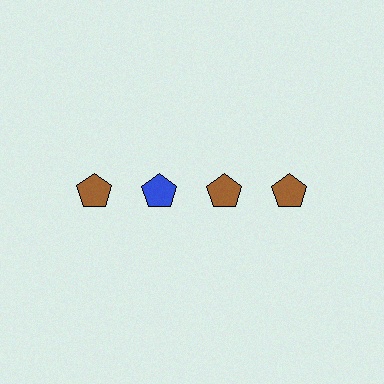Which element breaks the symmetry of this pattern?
The blue pentagon in the top row, second from left column breaks the symmetry. All other shapes are brown pentagons.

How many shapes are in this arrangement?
There are 4 shapes arranged in a grid pattern.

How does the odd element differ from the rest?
It has a different color: blue instead of brown.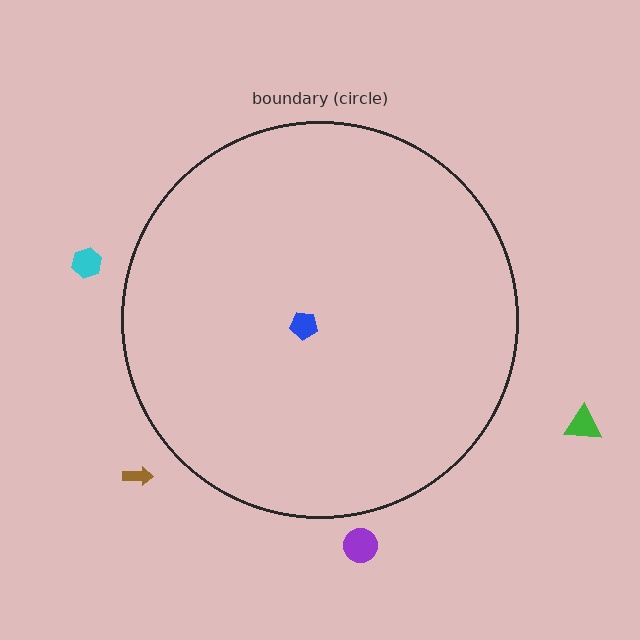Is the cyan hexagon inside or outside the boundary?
Outside.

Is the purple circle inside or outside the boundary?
Outside.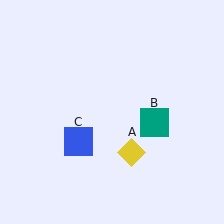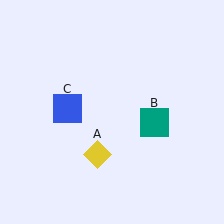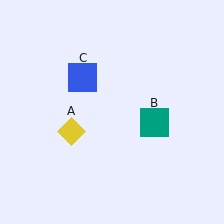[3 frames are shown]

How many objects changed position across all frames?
2 objects changed position: yellow diamond (object A), blue square (object C).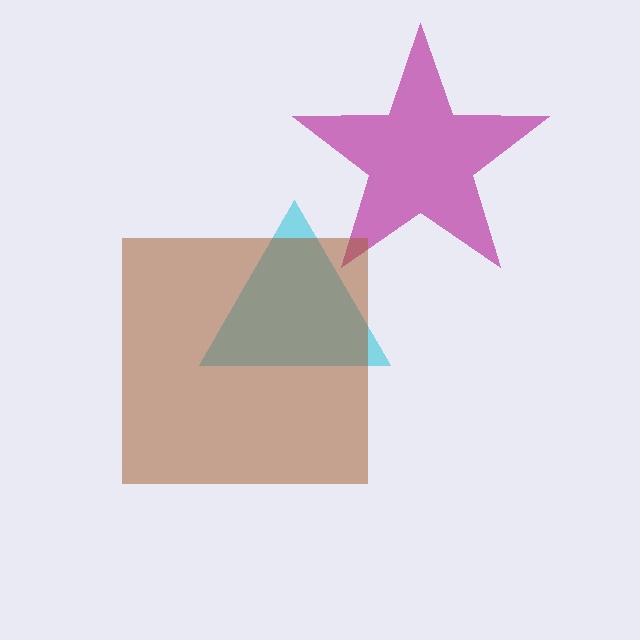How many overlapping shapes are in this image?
There are 3 overlapping shapes in the image.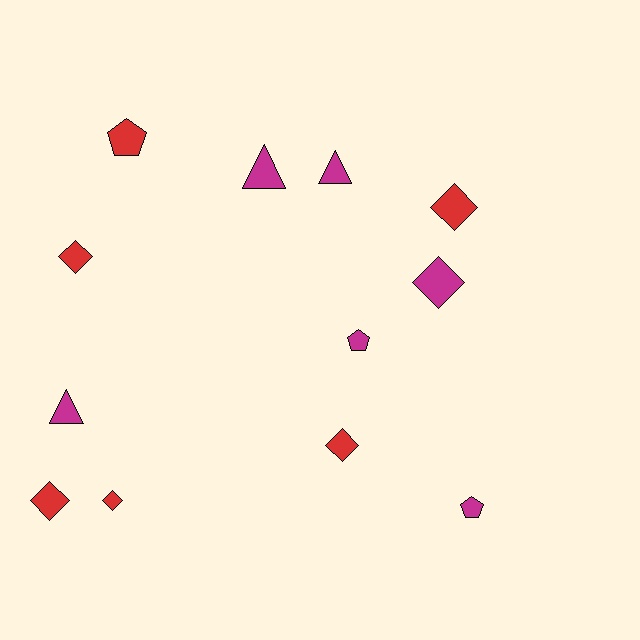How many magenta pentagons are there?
There are 2 magenta pentagons.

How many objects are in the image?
There are 12 objects.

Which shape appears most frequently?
Diamond, with 6 objects.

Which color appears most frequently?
Red, with 6 objects.